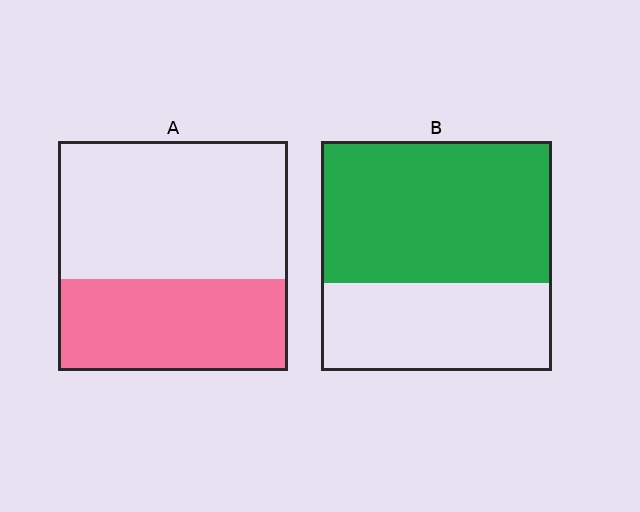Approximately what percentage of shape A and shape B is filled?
A is approximately 40% and B is approximately 60%.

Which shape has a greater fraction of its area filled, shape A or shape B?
Shape B.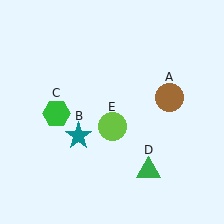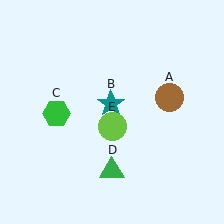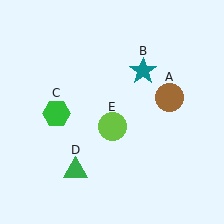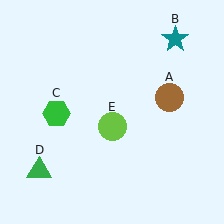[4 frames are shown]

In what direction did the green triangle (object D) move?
The green triangle (object D) moved left.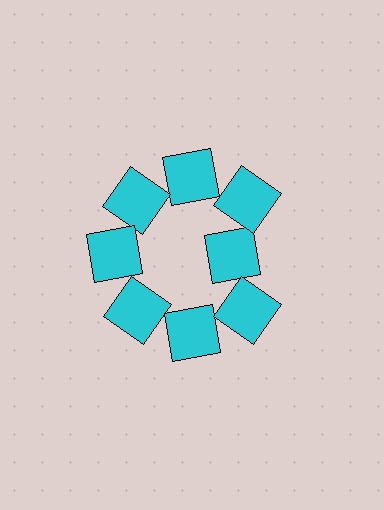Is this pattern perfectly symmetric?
No. The 8 cyan squares are arranged in a ring, but one element near the 3 o'clock position is pulled inward toward the center, breaking the 8-fold rotational symmetry.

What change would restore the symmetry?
The symmetry would be restored by moving it outward, back onto the ring so that all 8 squares sit at equal angles and equal distance from the center.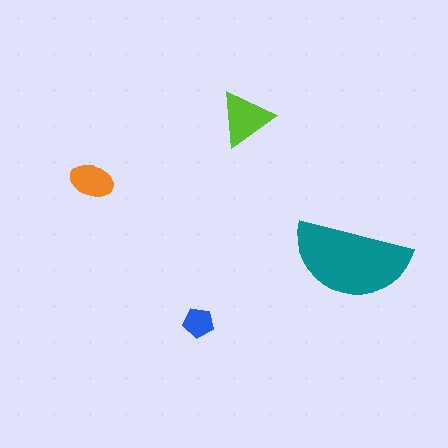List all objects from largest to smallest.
The teal semicircle, the lime triangle, the orange ellipse, the blue pentagon.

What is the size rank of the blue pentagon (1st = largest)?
4th.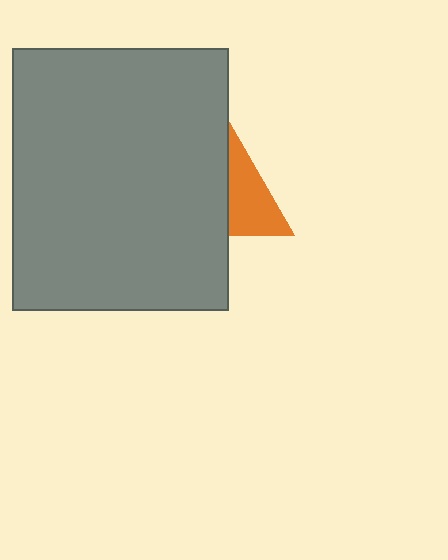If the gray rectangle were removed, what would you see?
You would see the complete orange triangle.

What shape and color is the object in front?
The object in front is a gray rectangle.